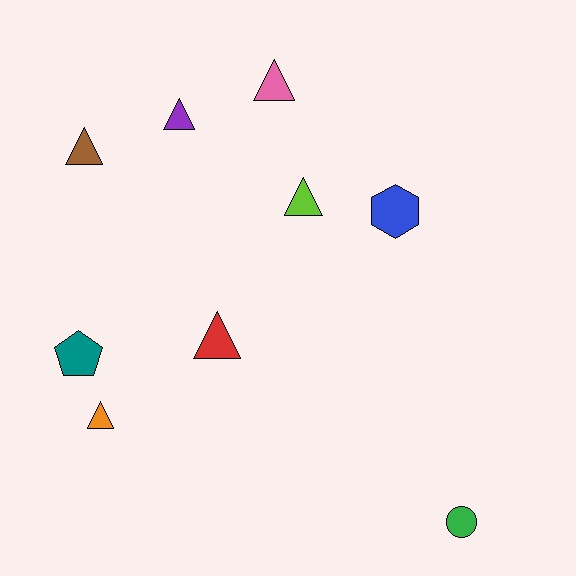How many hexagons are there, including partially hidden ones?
There is 1 hexagon.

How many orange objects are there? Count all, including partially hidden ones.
There is 1 orange object.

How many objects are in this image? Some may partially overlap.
There are 9 objects.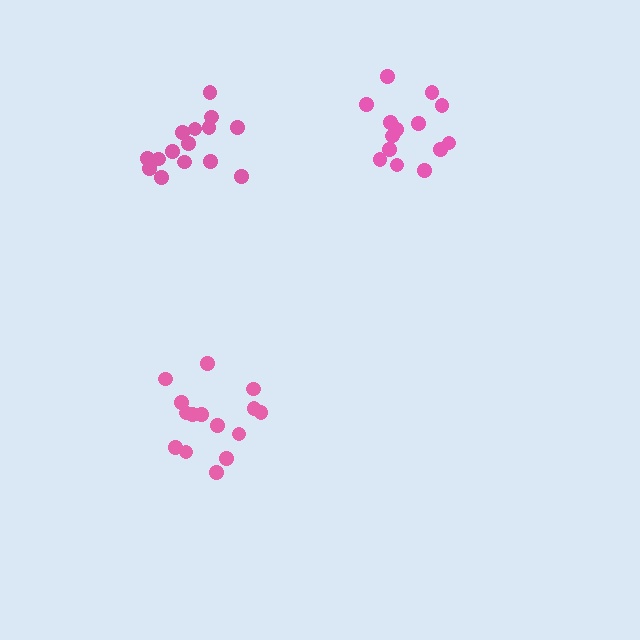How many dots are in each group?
Group 1: 15 dots, Group 2: 14 dots, Group 3: 15 dots (44 total).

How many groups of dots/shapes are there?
There are 3 groups.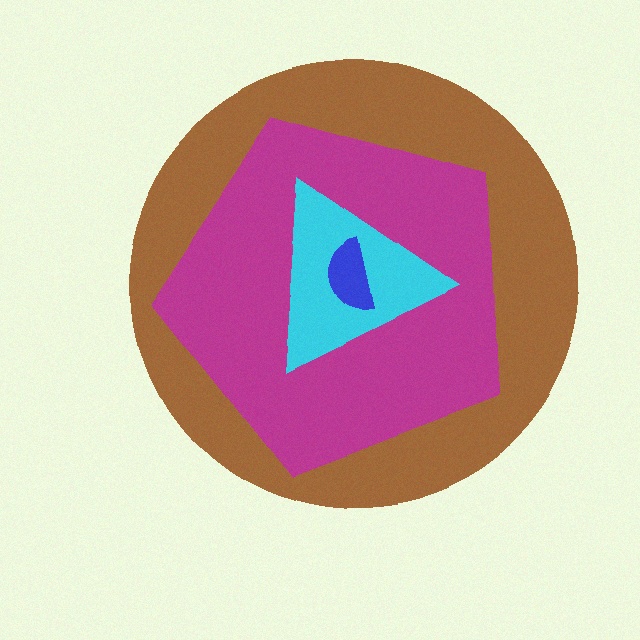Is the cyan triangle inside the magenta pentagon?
Yes.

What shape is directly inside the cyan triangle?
The blue semicircle.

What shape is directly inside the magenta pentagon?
The cyan triangle.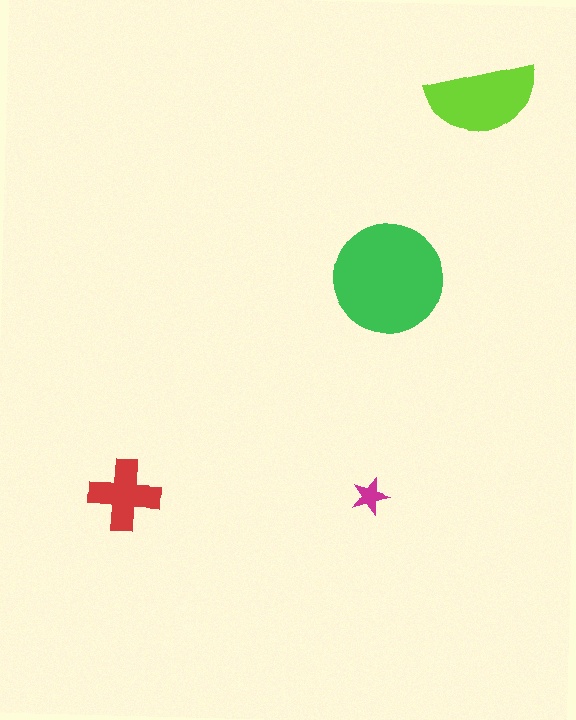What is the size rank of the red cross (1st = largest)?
3rd.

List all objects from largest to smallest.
The green circle, the lime semicircle, the red cross, the magenta star.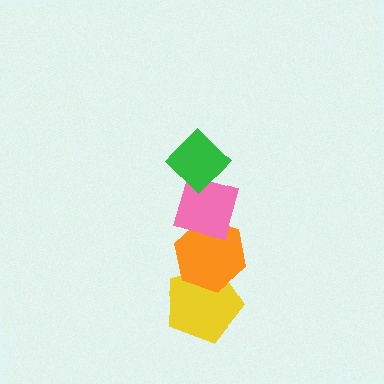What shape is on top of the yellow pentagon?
The orange hexagon is on top of the yellow pentagon.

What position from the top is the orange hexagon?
The orange hexagon is 3rd from the top.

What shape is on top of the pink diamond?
The green diamond is on top of the pink diamond.